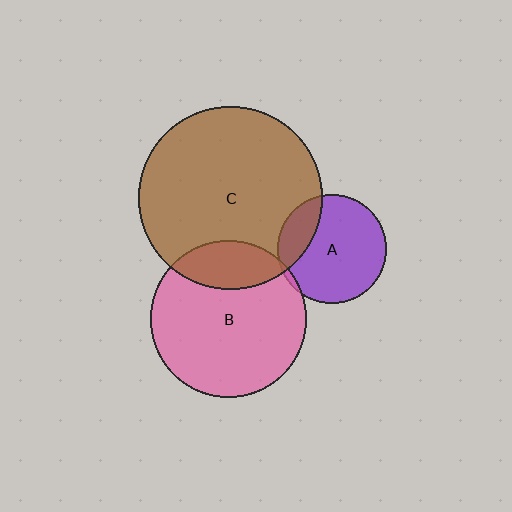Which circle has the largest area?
Circle C (brown).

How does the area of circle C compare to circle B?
Approximately 1.4 times.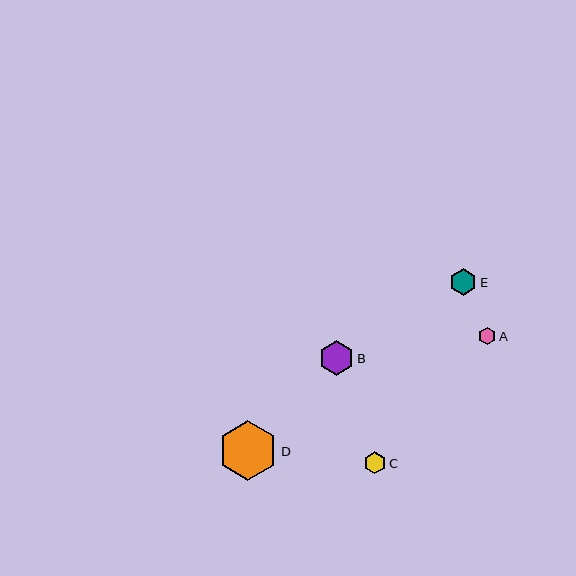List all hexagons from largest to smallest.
From largest to smallest: D, B, E, C, A.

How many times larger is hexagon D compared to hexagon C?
Hexagon D is approximately 2.7 times the size of hexagon C.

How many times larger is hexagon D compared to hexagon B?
Hexagon D is approximately 1.7 times the size of hexagon B.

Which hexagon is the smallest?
Hexagon A is the smallest with a size of approximately 18 pixels.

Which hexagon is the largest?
Hexagon D is the largest with a size of approximately 60 pixels.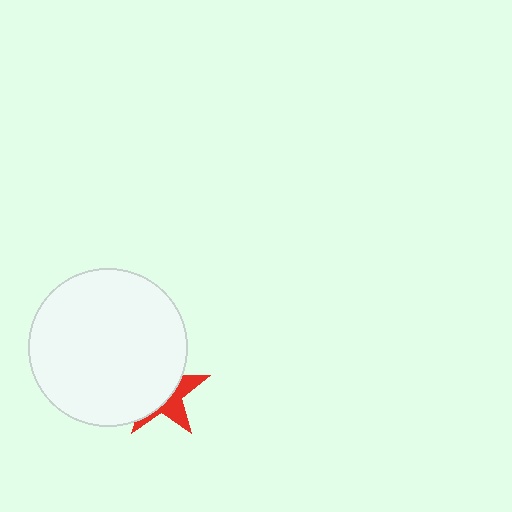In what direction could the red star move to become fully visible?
The red star could move toward the lower-right. That would shift it out from behind the white circle entirely.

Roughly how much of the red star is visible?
A small part of it is visible (roughly 38%).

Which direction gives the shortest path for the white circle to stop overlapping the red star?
Moving toward the upper-left gives the shortest separation.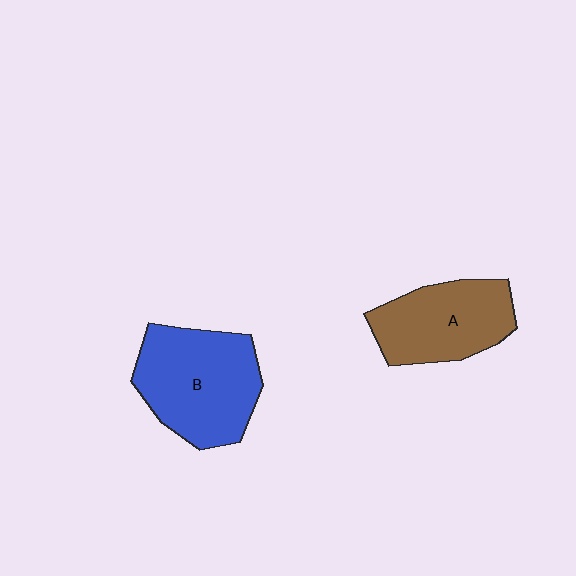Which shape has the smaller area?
Shape A (brown).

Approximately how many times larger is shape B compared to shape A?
Approximately 1.3 times.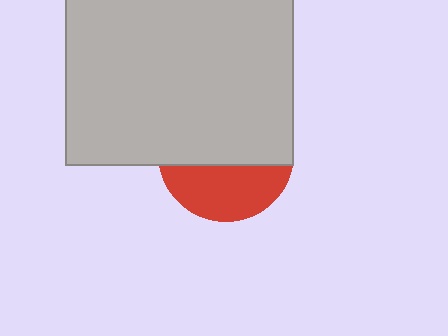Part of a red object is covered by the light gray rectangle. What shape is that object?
It is a circle.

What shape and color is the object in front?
The object in front is a light gray rectangle.